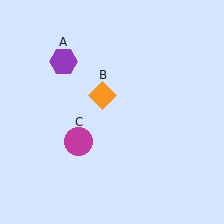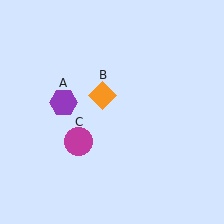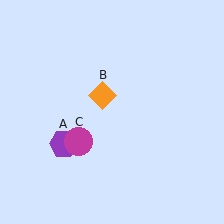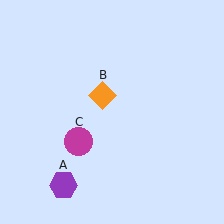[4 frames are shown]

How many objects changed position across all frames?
1 object changed position: purple hexagon (object A).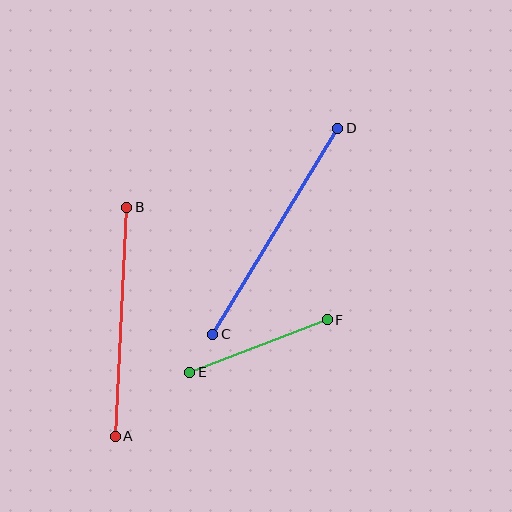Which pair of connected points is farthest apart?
Points C and D are farthest apart.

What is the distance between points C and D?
The distance is approximately 241 pixels.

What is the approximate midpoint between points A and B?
The midpoint is at approximately (121, 322) pixels.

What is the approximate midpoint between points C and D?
The midpoint is at approximately (275, 231) pixels.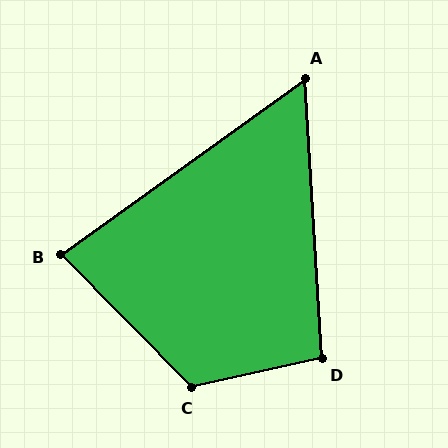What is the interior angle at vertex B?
Approximately 81 degrees (acute).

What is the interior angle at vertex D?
Approximately 99 degrees (obtuse).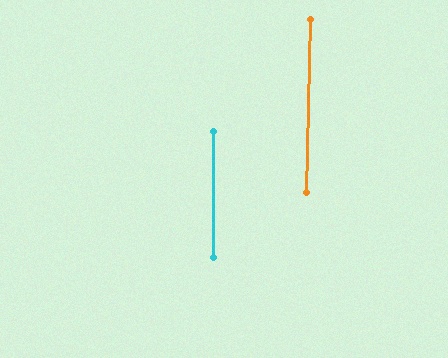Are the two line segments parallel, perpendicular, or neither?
Parallel — their directions differ by only 1.1°.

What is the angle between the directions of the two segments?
Approximately 1 degree.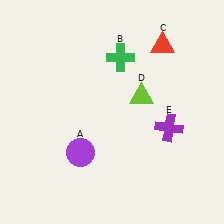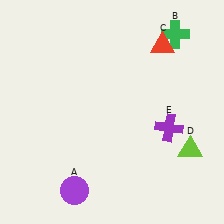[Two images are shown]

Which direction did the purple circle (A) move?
The purple circle (A) moved down.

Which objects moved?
The objects that moved are: the purple circle (A), the green cross (B), the lime triangle (D).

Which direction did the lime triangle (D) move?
The lime triangle (D) moved down.